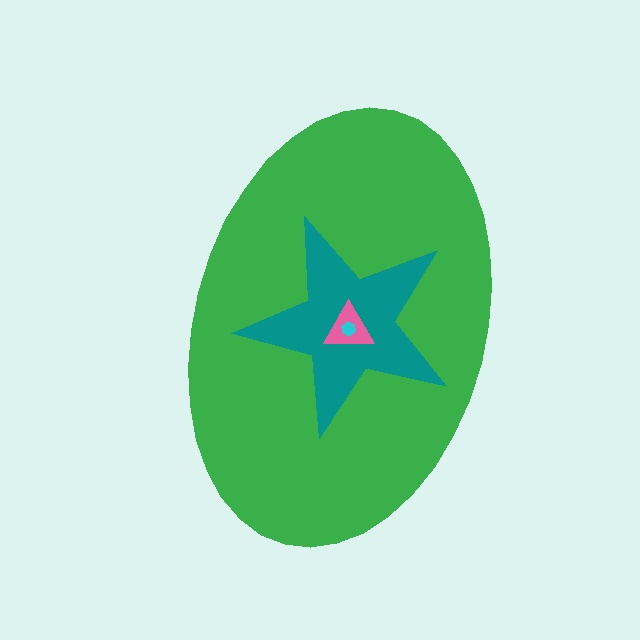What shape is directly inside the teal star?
The pink triangle.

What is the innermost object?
The cyan hexagon.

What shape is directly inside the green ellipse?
The teal star.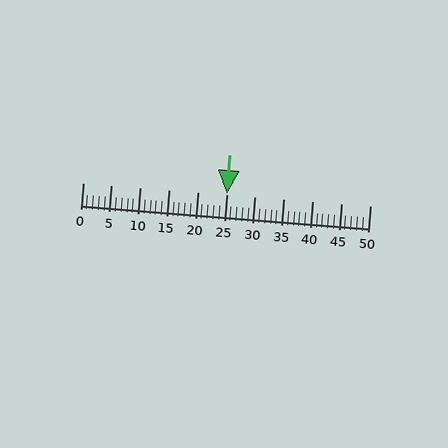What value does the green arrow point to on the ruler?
The green arrow points to approximately 25.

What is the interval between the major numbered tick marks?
The major tick marks are spaced 5 units apart.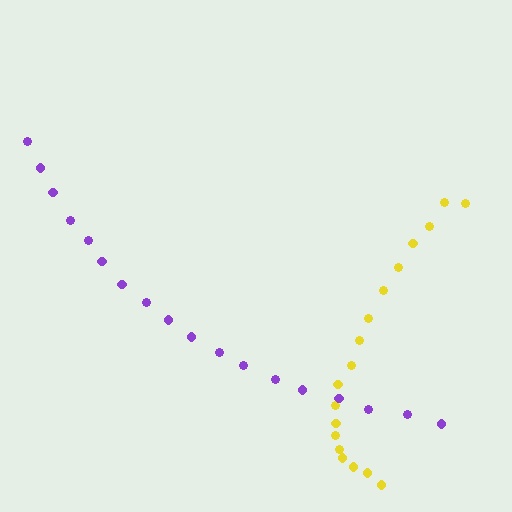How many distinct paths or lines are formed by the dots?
There are 2 distinct paths.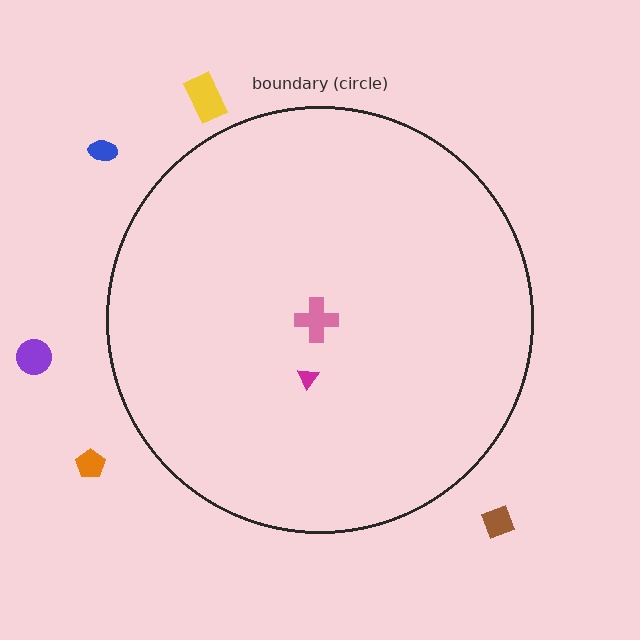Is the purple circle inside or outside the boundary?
Outside.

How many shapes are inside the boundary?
2 inside, 5 outside.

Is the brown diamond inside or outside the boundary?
Outside.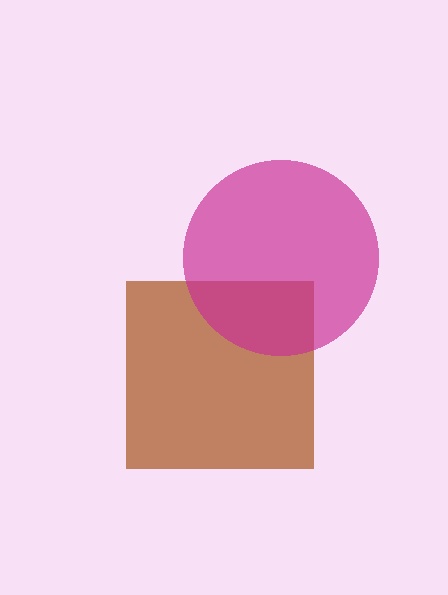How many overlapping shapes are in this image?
There are 2 overlapping shapes in the image.